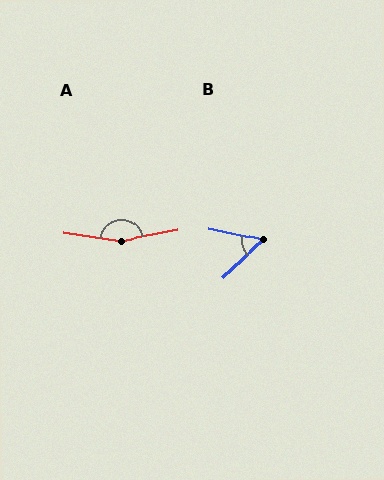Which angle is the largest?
A, at approximately 161 degrees.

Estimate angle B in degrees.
Approximately 55 degrees.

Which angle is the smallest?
B, at approximately 55 degrees.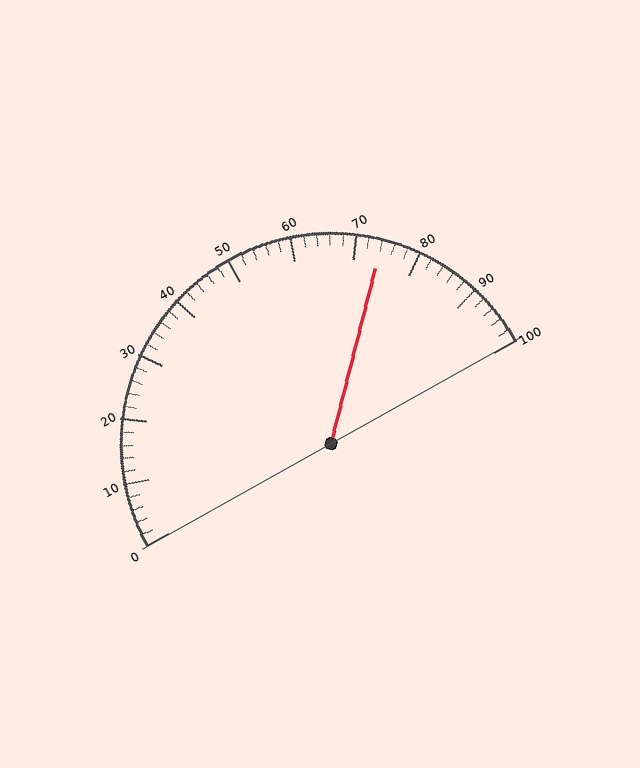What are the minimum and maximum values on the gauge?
The gauge ranges from 0 to 100.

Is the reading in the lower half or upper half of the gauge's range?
The reading is in the upper half of the range (0 to 100).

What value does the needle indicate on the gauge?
The needle indicates approximately 74.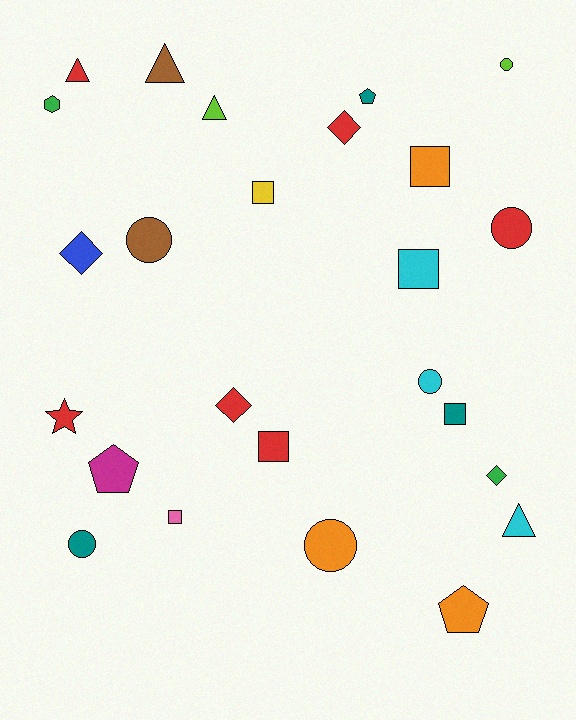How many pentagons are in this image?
There are 3 pentagons.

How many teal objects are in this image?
There are 3 teal objects.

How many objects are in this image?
There are 25 objects.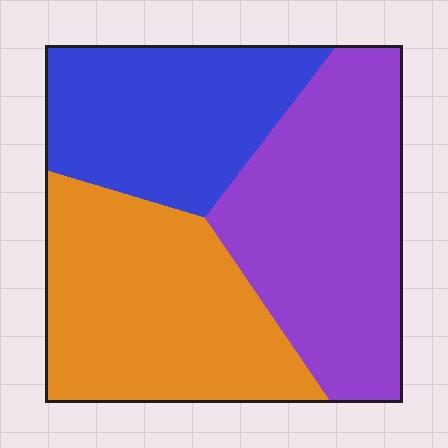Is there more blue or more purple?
Purple.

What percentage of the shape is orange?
Orange covers around 35% of the shape.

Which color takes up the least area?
Blue, at roughly 25%.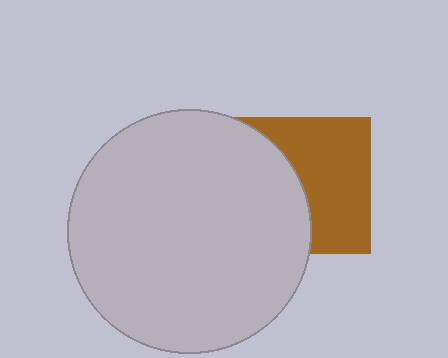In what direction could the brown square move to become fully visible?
The brown square could move right. That would shift it out from behind the light gray circle entirely.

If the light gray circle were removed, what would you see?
You would see the complete brown square.